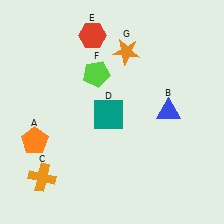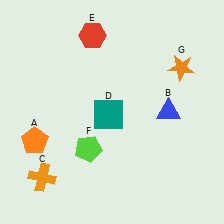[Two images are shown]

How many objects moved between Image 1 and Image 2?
2 objects moved between the two images.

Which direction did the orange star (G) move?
The orange star (G) moved right.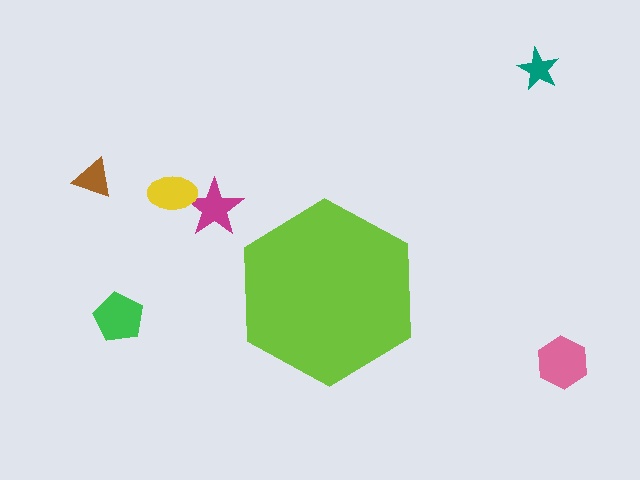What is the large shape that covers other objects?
A lime hexagon.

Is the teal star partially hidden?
No, the teal star is fully visible.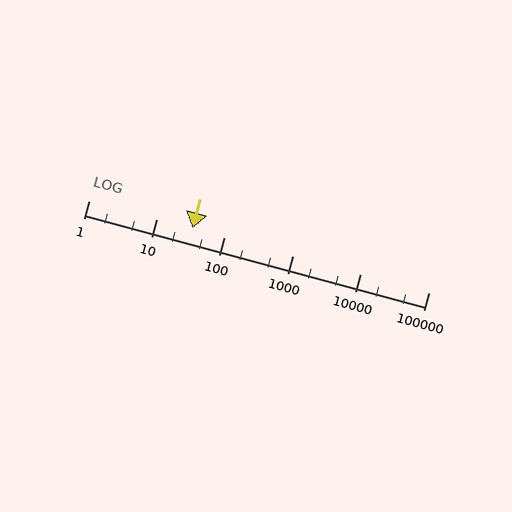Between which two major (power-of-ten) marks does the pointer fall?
The pointer is between 10 and 100.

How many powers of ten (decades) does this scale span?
The scale spans 5 decades, from 1 to 100000.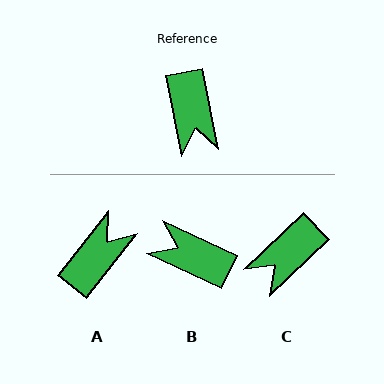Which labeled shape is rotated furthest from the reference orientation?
A, about 130 degrees away.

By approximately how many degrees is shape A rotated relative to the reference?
Approximately 130 degrees counter-clockwise.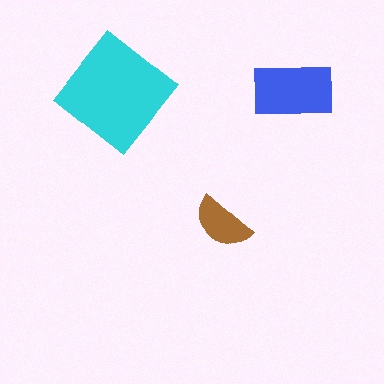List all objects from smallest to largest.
The brown semicircle, the blue rectangle, the cyan diamond.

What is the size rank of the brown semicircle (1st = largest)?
3rd.